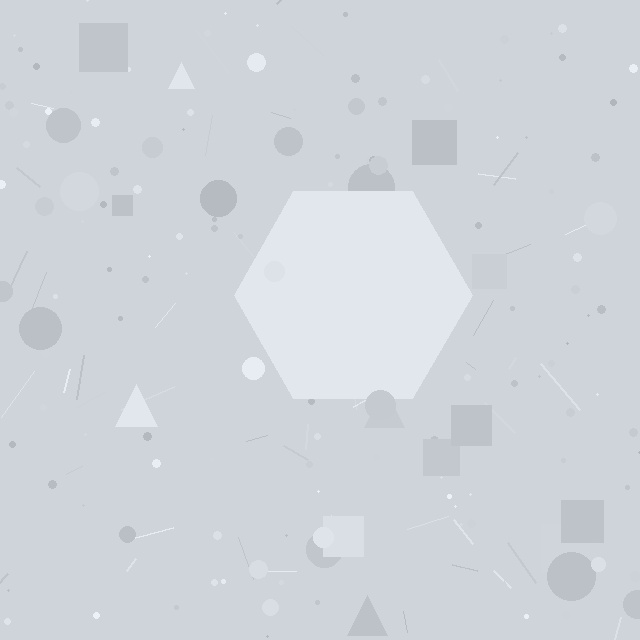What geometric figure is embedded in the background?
A hexagon is embedded in the background.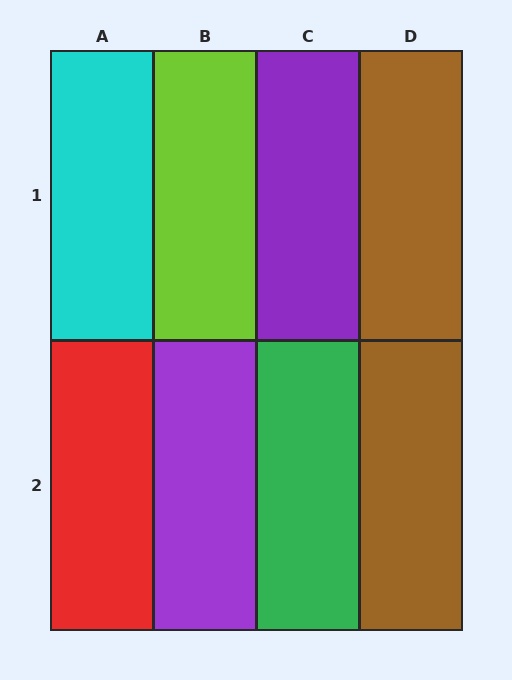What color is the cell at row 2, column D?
Brown.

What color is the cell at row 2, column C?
Green.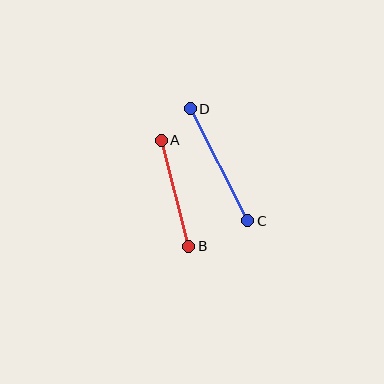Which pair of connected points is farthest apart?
Points C and D are farthest apart.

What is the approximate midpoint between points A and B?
The midpoint is at approximately (175, 193) pixels.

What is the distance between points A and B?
The distance is approximately 110 pixels.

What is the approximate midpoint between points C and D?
The midpoint is at approximately (219, 165) pixels.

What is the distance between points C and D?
The distance is approximately 126 pixels.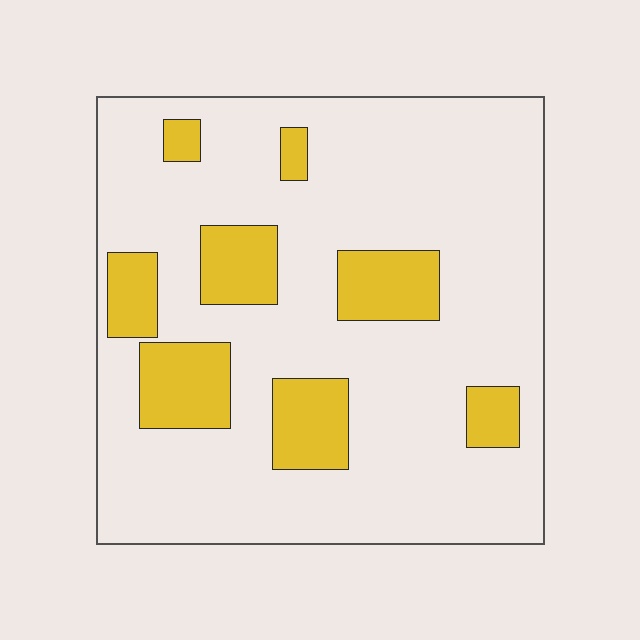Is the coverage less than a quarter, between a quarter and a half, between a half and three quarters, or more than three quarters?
Less than a quarter.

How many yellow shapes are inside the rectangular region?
8.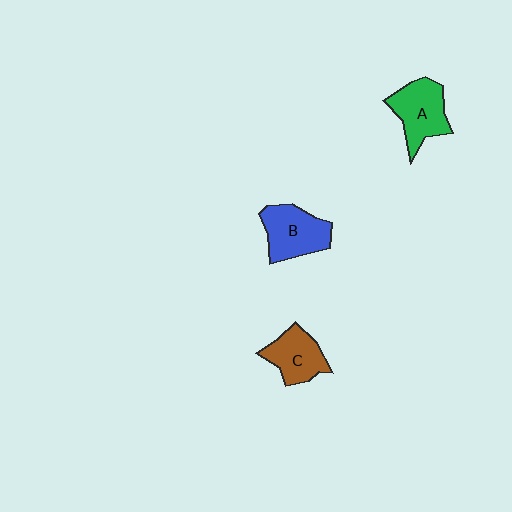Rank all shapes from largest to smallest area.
From largest to smallest: B (blue), A (green), C (brown).